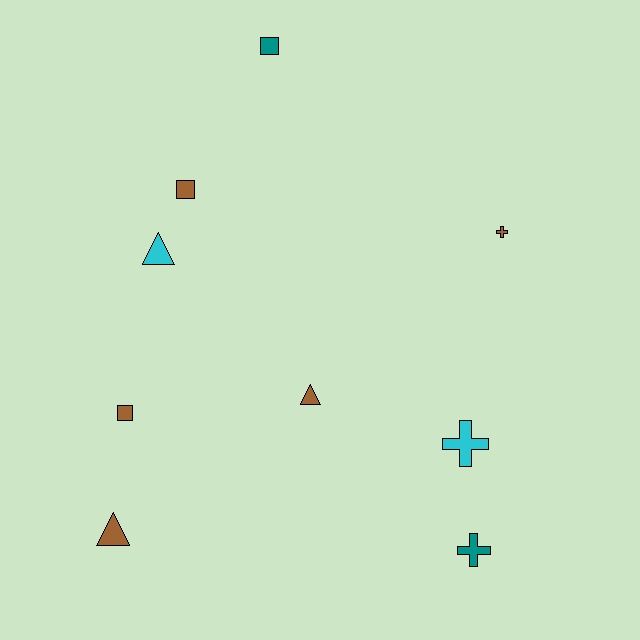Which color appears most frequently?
Brown, with 5 objects.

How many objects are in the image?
There are 9 objects.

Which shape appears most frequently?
Triangle, with 3 objects.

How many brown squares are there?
There are 2 brown squares.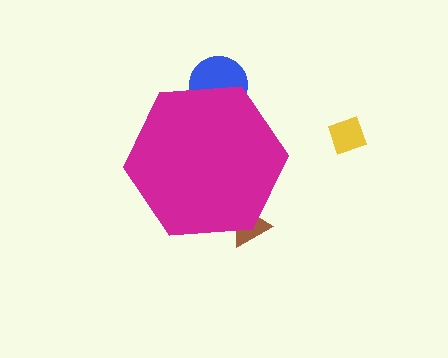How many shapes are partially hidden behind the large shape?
2 shapes are partially hidden.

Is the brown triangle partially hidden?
Yes, the brown triangle is partially hidden behind the magenta hexagon.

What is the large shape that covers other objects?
A magenta hexagon.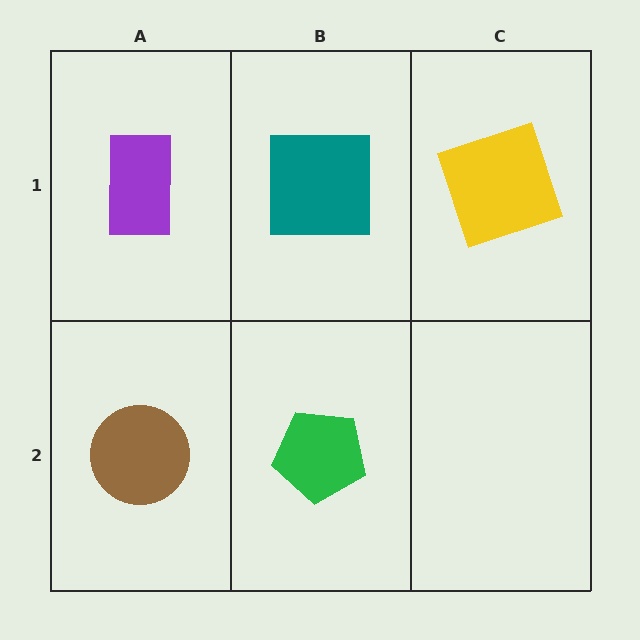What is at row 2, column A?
A brown circle.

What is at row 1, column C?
A yellow square.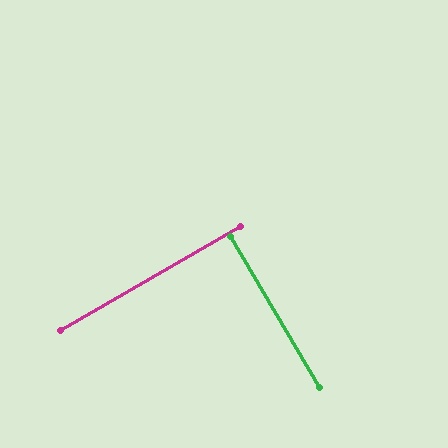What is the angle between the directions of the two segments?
Approximately 89 degrees.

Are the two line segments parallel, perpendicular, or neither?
Perpendicular — they meet at approximately 89°.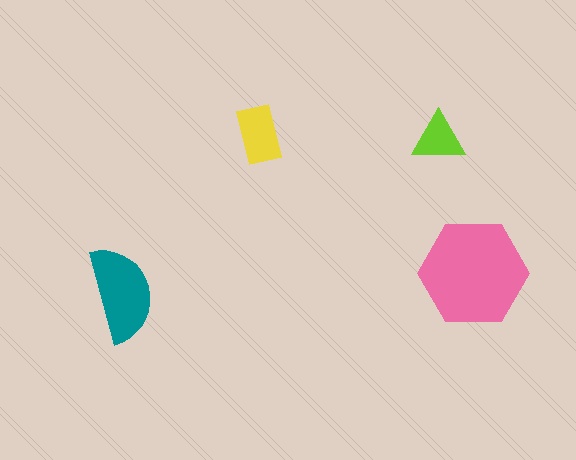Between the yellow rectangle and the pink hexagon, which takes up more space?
The pink hexagon.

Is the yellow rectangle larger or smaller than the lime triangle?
Larger.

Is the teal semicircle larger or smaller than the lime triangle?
Larger.